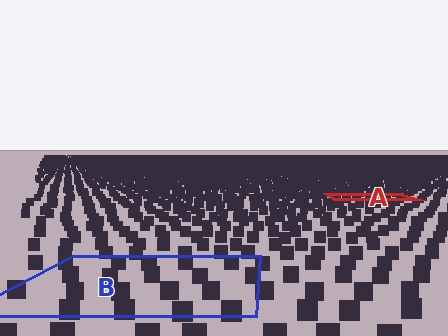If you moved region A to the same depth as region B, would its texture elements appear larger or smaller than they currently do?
They would appear larger. At a closer depth, the same texture elements are projected at a bigger on-screen size.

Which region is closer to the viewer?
Region B is closer. The texture elements there are larger and more spread out.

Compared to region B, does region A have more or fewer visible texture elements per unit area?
Region A has more texture elements per unit area — they are packed more densely because it is farther away.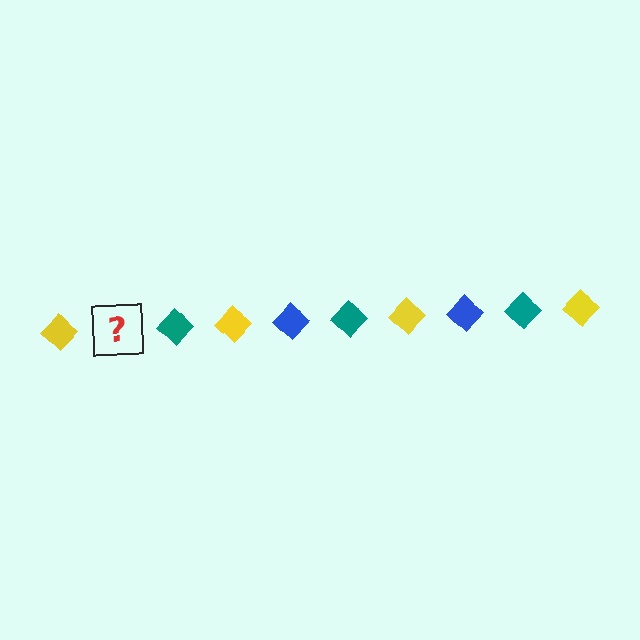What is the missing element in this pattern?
The missing element is a blue diamond.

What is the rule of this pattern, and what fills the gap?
The rule is that the pattern cycles through yellow, blue, teal diamonds. The gap should be filled with a blue diamond.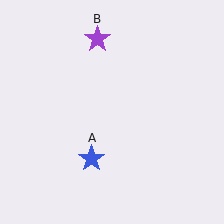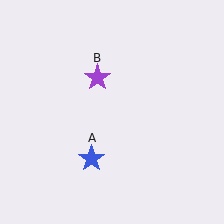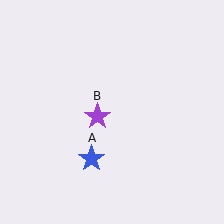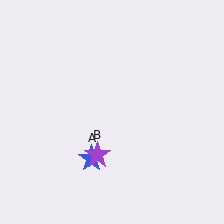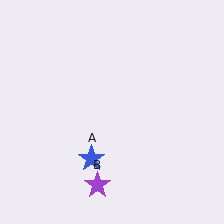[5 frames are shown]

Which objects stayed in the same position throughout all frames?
Blue star (object A) remained stationary.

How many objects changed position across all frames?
1 object changed position: purple star (object B).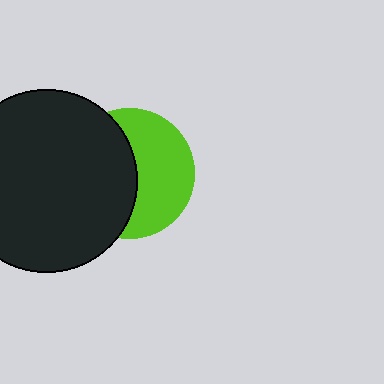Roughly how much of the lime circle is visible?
About half of it is visible (roughly 50%).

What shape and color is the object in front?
The object in front is a black circle.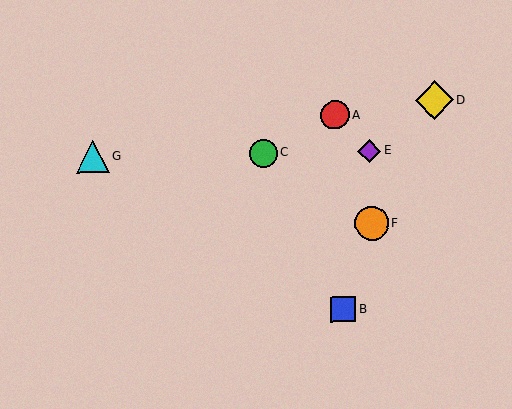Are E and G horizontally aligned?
Yes, both are at y≈151.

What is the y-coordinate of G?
Object G is at y≈156.